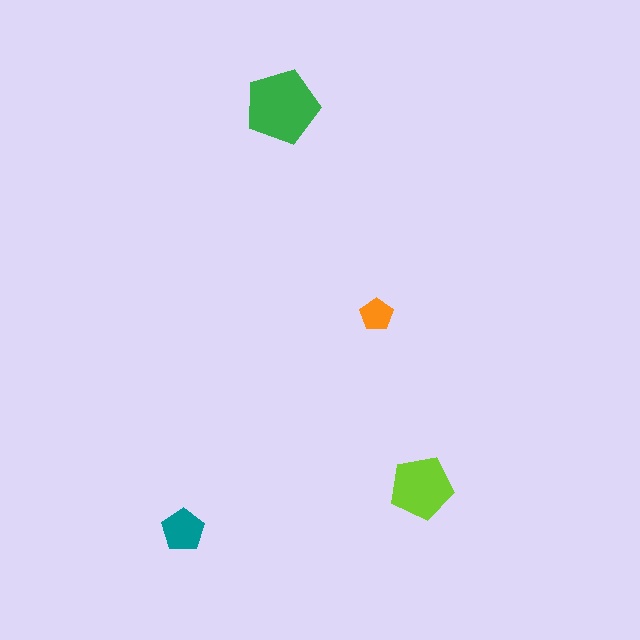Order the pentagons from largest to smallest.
the green one, the lime one, the teal one, the orange one.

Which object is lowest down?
The teal pentagon is bottommost.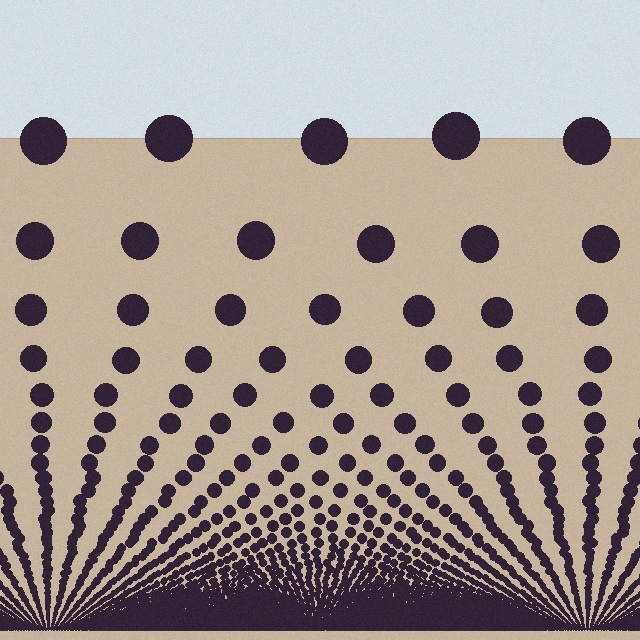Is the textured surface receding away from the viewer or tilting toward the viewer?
The surface appears to tilt toward the viewer. Texture elements get larger and sparser toward the top.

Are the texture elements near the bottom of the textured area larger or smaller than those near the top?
Smaller. The gradient is inverted — elements near the bottom are smaller and denser.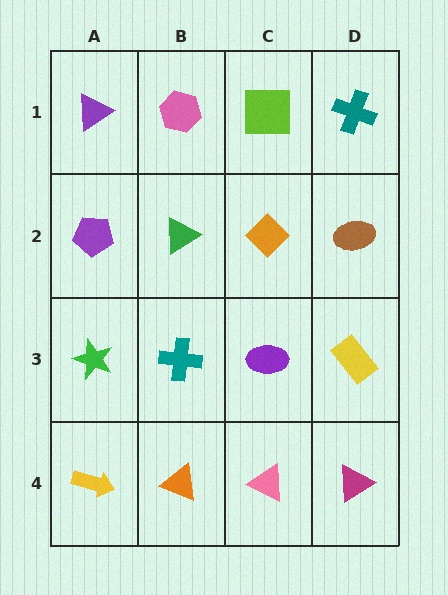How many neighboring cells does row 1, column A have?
2.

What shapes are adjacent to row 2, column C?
A lime square (row 1, column C), a purple ellipse (row 3, column C), a green triangle (row 2, column B), a brown ellipse (row 2, column D).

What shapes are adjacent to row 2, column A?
A purple triangle (row 1, column A), a green star (row 3, column A), a green triangle (row 2, column B).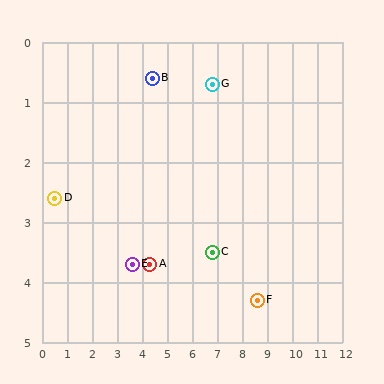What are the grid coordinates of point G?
Point G is at approximately (6.8, 0.7).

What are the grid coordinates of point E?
Point E is at approximately (3.6, 3.7).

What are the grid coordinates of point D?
Point D is at approximately (0.5, 2.6).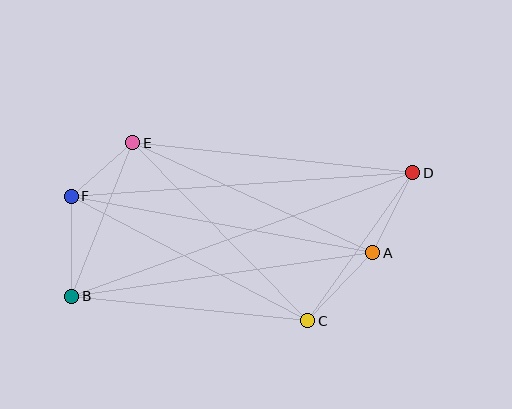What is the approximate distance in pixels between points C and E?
The distance between C and E is approximately 249 pixels.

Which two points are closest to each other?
Points E and F are closest to each other.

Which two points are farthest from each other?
Points B and D are farthest from each other.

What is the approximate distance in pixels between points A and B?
The distance between A and B is approximately 304 pixels.